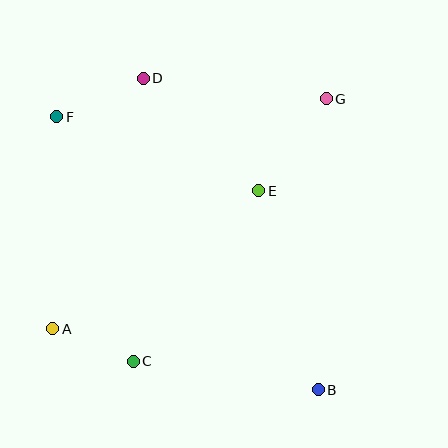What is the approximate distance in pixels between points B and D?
The distance between B and D is approximately 357 pixels.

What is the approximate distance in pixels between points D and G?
The distance between D and G is approximately 184 pixels.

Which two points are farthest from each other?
Points B and F are farthest from each other.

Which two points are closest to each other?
Points A and C are closest to each other.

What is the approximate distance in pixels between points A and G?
The distance between A and G is approximately 358 pixels.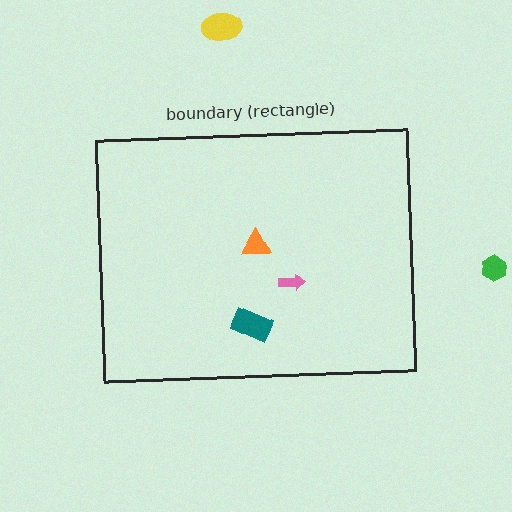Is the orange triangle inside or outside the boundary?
Inside.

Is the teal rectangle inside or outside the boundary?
Inside.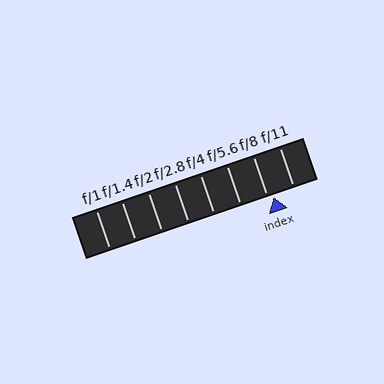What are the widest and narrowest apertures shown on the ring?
The widest aperture shown is f/1 and the narrowest is f/11.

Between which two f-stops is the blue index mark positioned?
The index mark is between f/8 and f/11.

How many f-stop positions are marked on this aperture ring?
There are 8 f-stop positions marked.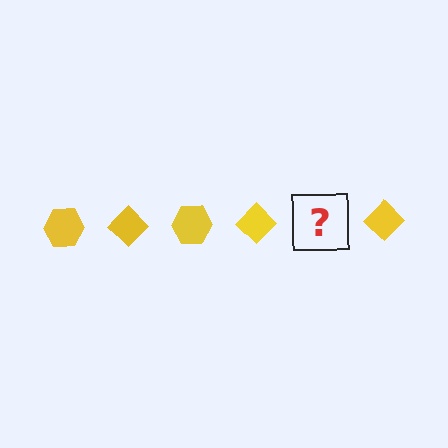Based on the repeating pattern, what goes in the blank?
The blank should be a yellow hexagon.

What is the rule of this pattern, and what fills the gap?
The rule is that the pattern cycles through hexagon, diamond shapes in yellow. The gap should be filled with a yellow hexagon.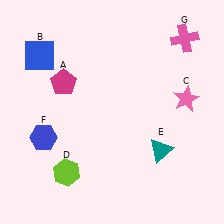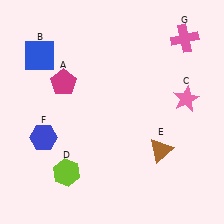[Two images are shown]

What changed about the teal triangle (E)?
In Image 1, E is teal. In Image 2, it changed to brown.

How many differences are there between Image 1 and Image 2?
There is 1 difference between the two images.